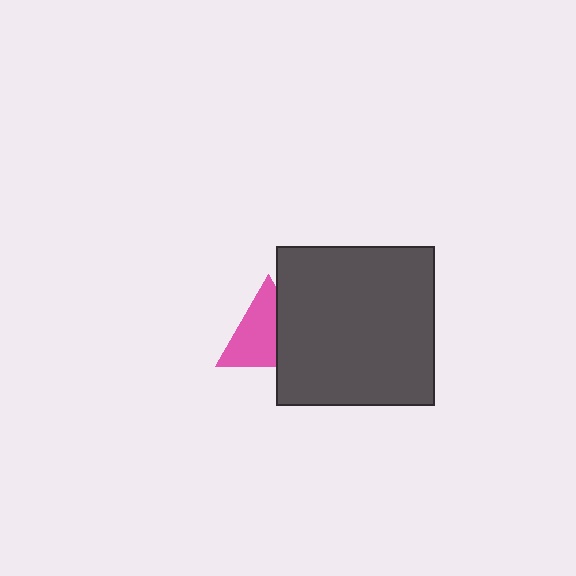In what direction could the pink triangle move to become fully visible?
The pink triangle could move left. That would shift it out from behind the dark gray square entirely.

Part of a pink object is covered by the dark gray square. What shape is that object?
It is a triangle.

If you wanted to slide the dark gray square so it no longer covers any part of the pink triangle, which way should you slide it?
Slide it right — that is the most direct way to separate the two shapes.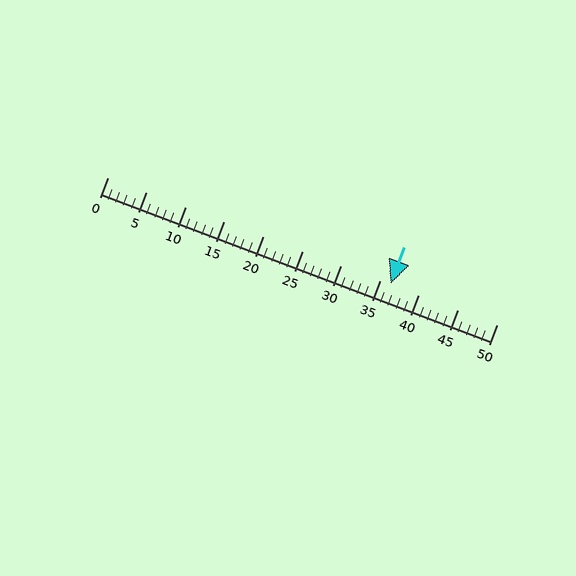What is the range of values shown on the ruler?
The ruler shows values from 0 to 50.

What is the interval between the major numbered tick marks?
The major tick marks are spaced 5 units apart.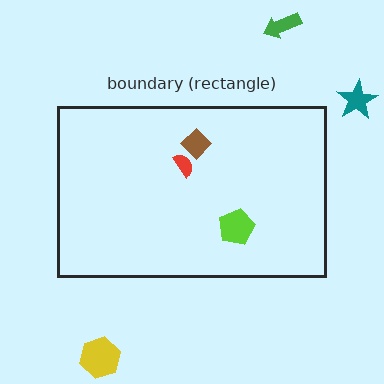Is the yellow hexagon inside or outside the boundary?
Outside.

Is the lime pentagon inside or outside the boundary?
Inside.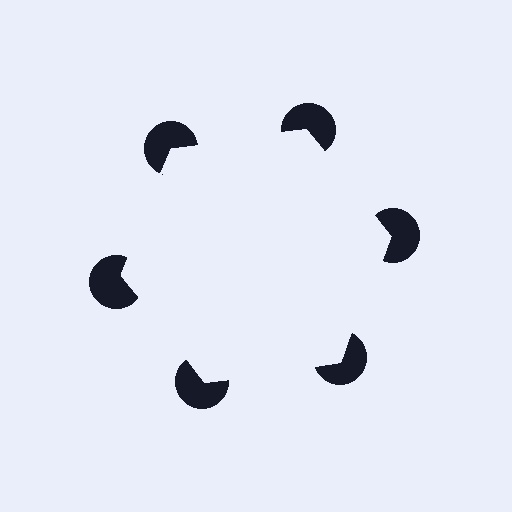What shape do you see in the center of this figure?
An illusory hexagon — its edges are inferred from the aligned wedge cuts in the pac-man discs, not physically drawn.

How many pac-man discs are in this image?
There are 6 — one at each vertex of the illusory hexagon.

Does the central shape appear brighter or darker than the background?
It typically appears slightly brighter than the background, even though no actual brightness change is drawn.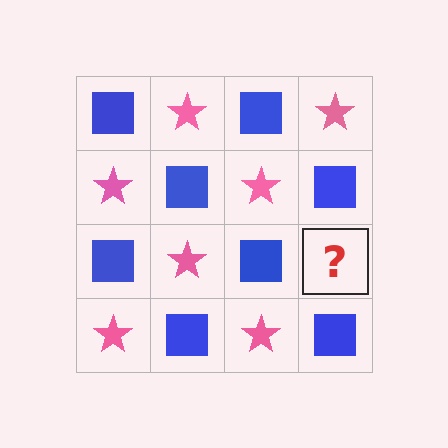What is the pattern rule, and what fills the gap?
The rule is that it alternates blue square and pink star in a checkerboard pattern. The gap should be filled with a pink star.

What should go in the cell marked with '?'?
The missing cell should contain a pink star.